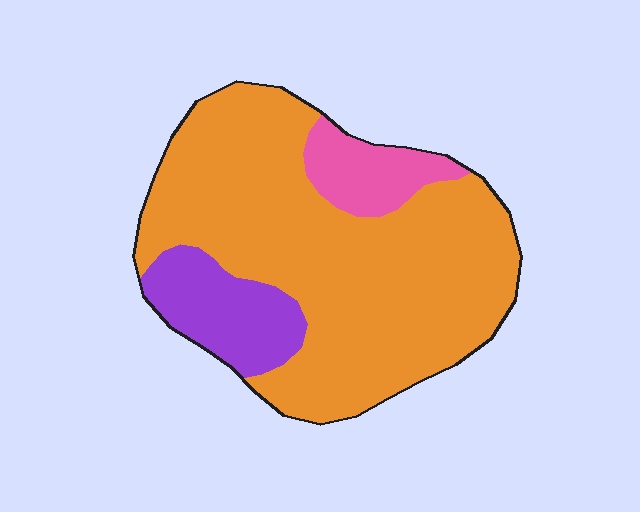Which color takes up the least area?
Pink, at roughly 10%.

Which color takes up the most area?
Orange, at roughly 75%.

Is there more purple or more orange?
Orange.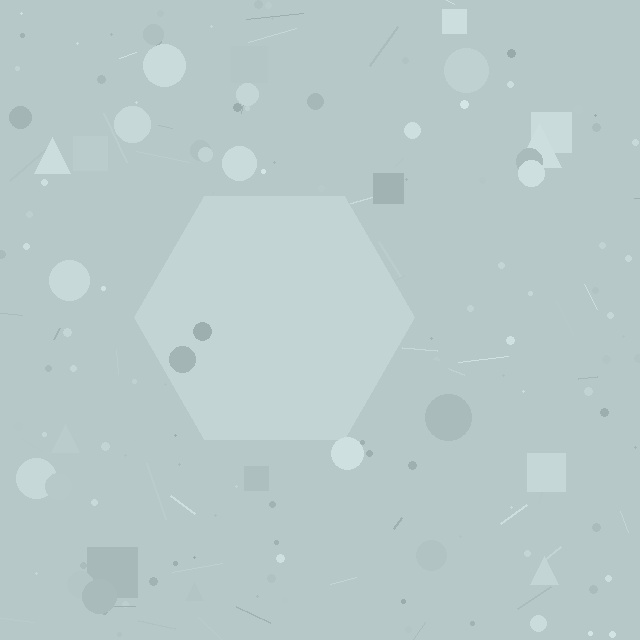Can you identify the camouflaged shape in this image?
The camouflaged shape is a hexagon.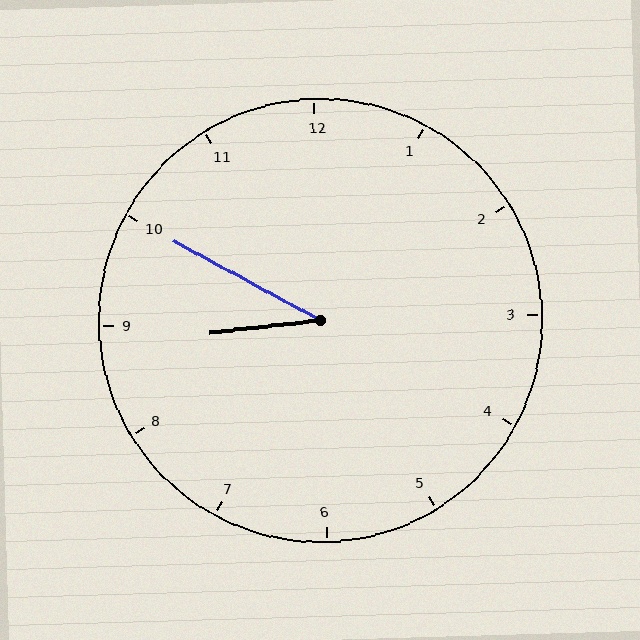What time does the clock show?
8:50.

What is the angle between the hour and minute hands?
Approximately 35 degrees.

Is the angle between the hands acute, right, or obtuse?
It is acute.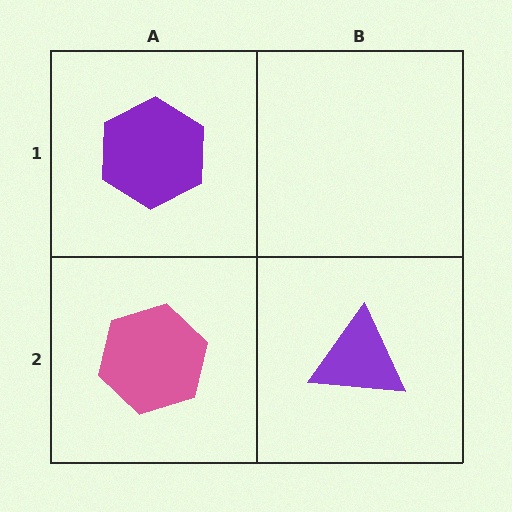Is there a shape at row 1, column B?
No, that cell is empty.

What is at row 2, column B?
A purple triangle.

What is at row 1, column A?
A purple hexagon.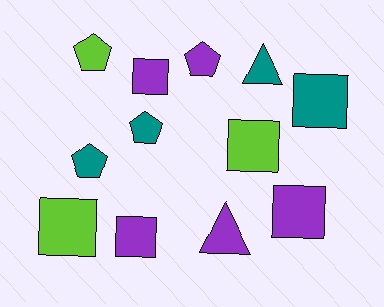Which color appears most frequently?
Purple, with 5 objects.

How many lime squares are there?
There are 2 lime squares.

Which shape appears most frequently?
Square, with 6 objects.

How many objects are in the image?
There are 12 objects.